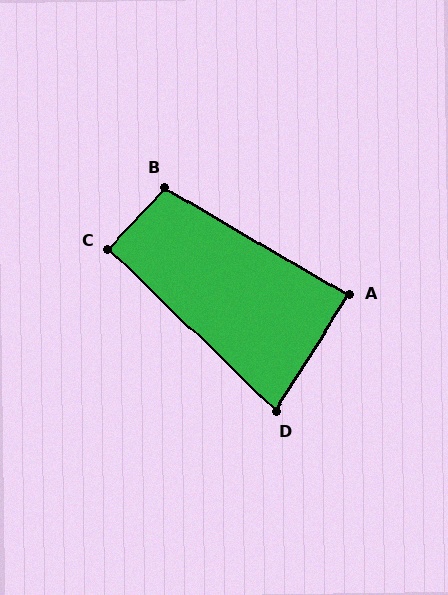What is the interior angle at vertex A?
Approximately 88 degrees (approximately right).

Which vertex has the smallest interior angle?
D, at approximately 78 degrees.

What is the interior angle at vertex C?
Approximately 92 degrees (approximately right).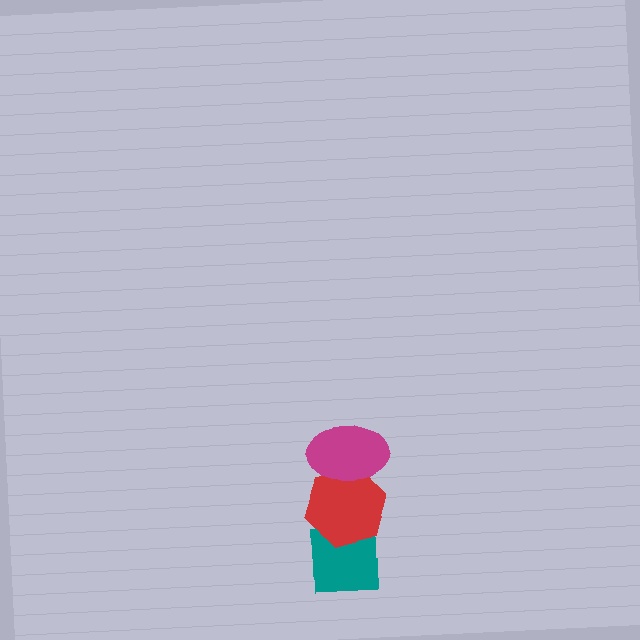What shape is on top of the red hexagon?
The magenta ellipse is on top of the red hexagon.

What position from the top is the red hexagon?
The red hexagon is 2nd from the top.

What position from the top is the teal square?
The teal square is 3rd from the top.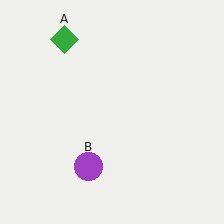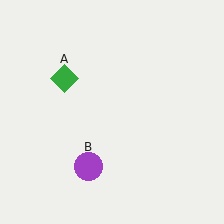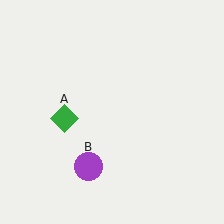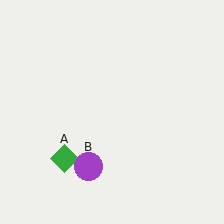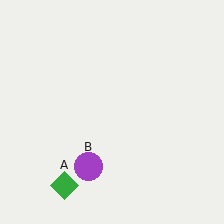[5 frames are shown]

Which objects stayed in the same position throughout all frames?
Purple circle (object B) remained stationary.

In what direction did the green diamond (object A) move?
The green diamond (object A) moved down.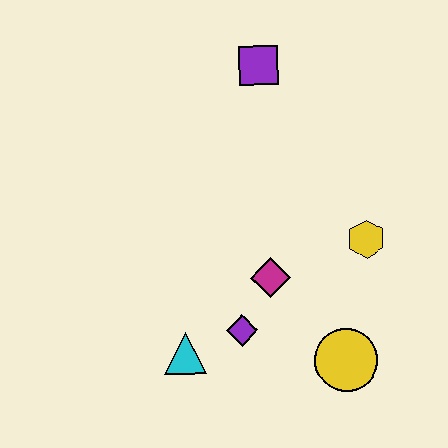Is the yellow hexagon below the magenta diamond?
No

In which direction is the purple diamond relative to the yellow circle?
The purple diamond is to the left of the yellow circle.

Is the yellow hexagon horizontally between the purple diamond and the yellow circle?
No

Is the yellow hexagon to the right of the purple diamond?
Yes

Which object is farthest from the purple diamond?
The purple square is farthest from the purple diamond.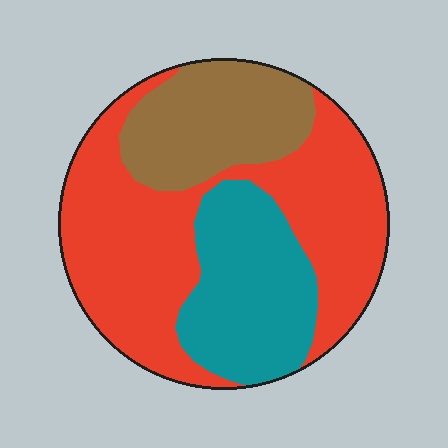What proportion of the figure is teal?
Teal takes up about one quarter (1/4) of the figure.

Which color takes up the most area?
Red, at roughly 55%.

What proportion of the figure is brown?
Brown covers roughly 20% of the figure.